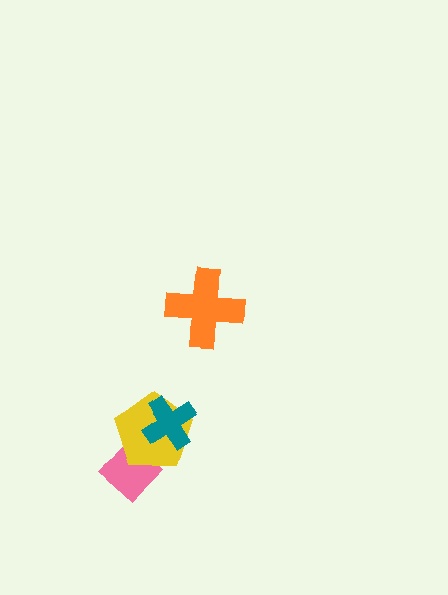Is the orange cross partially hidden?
No, no other shape covers it.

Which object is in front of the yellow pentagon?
The teal cross is in front of the yellow pentagon.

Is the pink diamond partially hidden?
Yes, it is partially covered by another shape.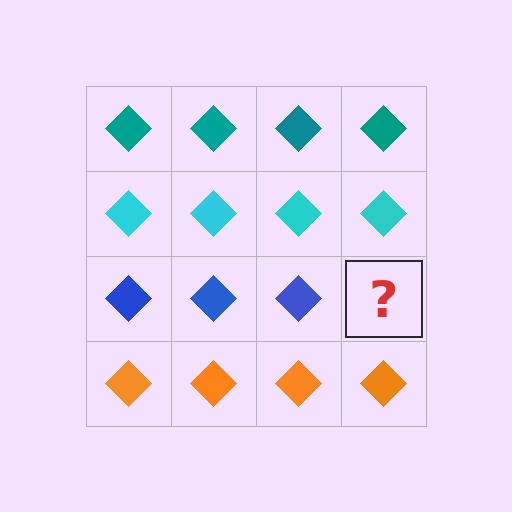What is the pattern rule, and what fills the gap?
The rule is that each row has a consistent color. The gap should be filled with a blue diamond.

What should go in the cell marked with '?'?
The missing cell should contain a blue diamond.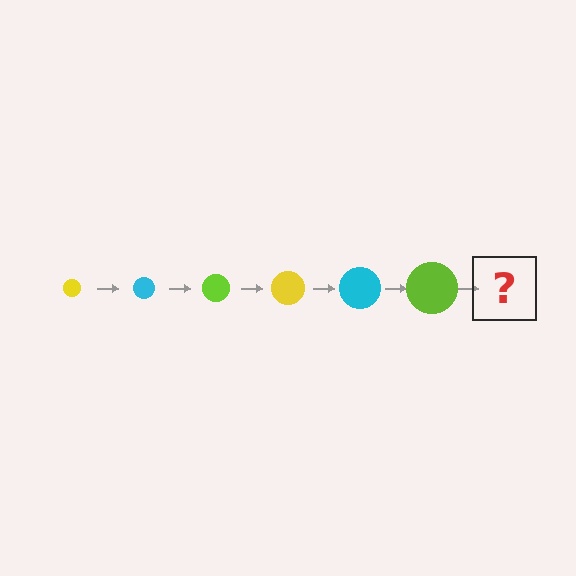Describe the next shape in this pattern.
It should be a yellow circle, larger than the previous one.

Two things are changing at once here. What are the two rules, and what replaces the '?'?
The two rules are that the circle grows larger each step and the color cycles through yellow, cyan, and lime. The '?' should be a yellow circle, larger than the previous one.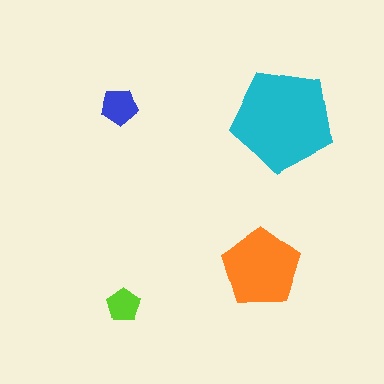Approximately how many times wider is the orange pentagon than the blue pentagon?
About 2 times wider.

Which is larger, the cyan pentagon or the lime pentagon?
The cyan one.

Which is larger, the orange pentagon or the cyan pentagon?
The cyan one.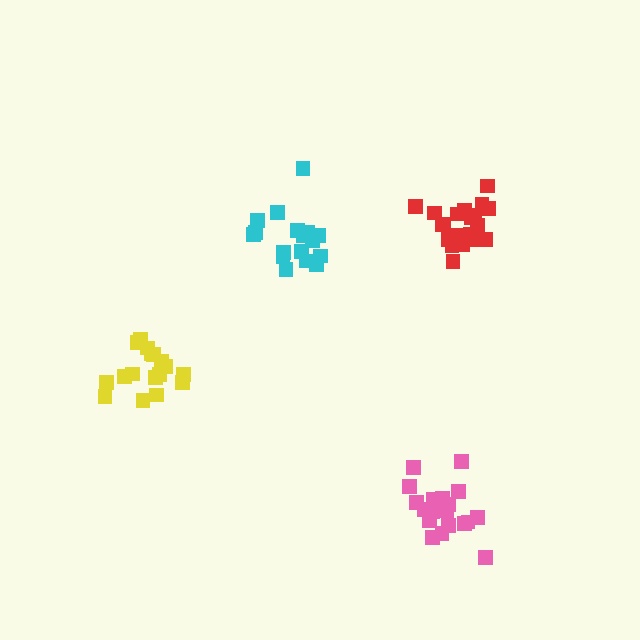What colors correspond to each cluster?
The clusters are colored: red, yellow, cyan, pink.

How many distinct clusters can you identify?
There are 4 distinct clusters.